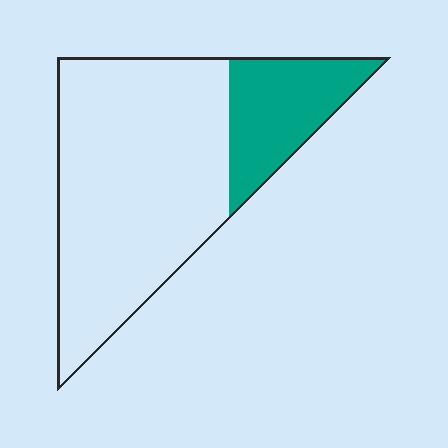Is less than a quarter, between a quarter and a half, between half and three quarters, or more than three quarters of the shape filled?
Less than a quarter.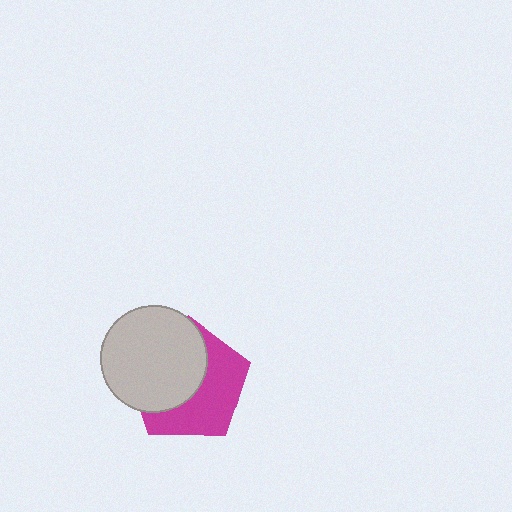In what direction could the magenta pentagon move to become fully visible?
The magenta pentagon could move toward the lower-right. That would shift it out from behind the light gray circle entirely.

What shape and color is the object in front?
The object in front is a light gray circle.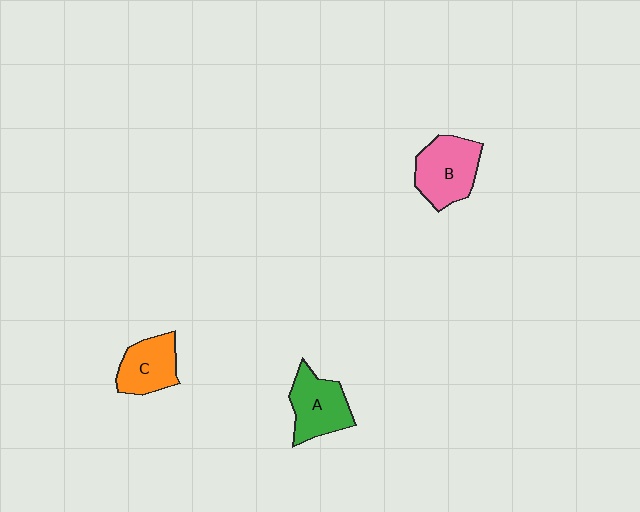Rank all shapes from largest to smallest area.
From largest to smallest: B (pink), A (green), C (orange).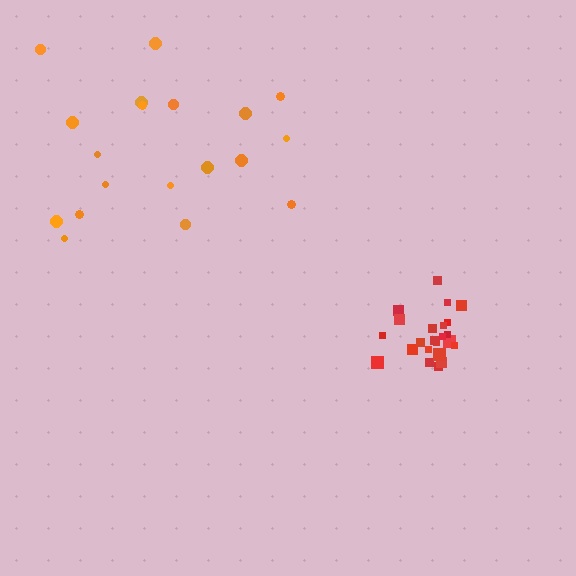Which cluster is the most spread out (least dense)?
Orange.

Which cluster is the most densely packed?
Red.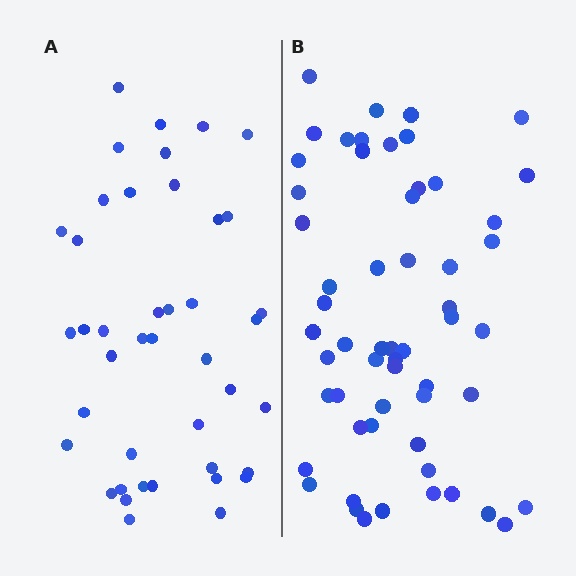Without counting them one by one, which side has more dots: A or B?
Region B (the right region) has more dots.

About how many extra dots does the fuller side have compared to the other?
Region B has approximately 15 more dots than region A.